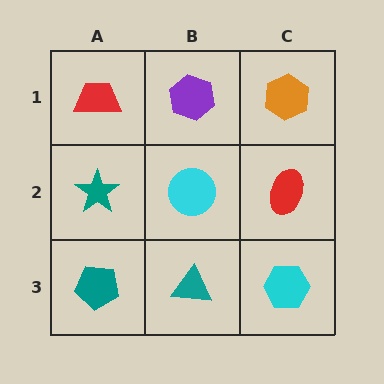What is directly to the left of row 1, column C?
A purple hexagon.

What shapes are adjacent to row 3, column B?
A cyan circle (row 2, column B), a teal pentagon (row 3, column A), a cyan hexagon (row 3, column C).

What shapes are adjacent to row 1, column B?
A cyan circle (row 2, column B), a red trapezoid (row 1, column A), an orange hexagon (row 1, column C).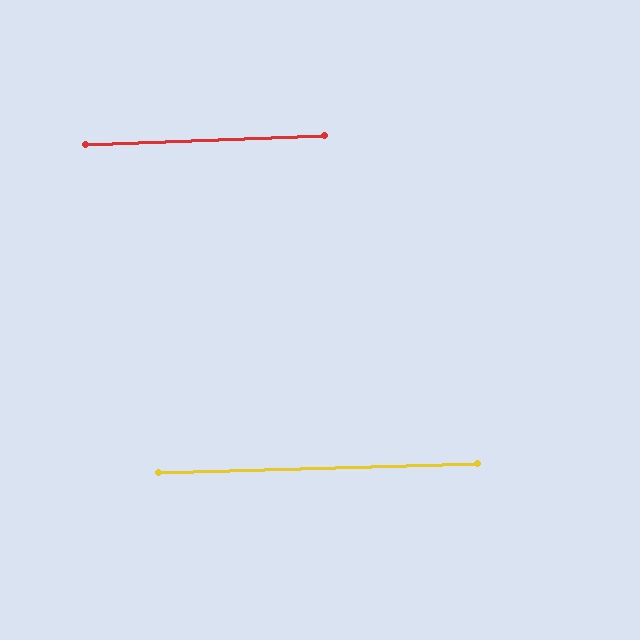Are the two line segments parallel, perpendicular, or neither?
Parallel — their directions differ by only 0.5°.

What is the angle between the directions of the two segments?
Approximately 1 degree.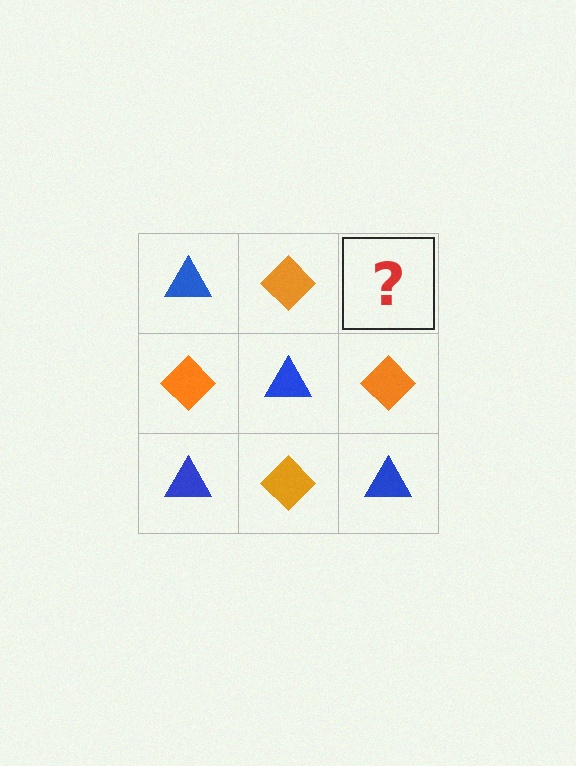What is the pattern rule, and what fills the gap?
The rule is that it alternates blue triangle and orange diamond in a checkerboard pattern. The gap should be filled with a blue triangle.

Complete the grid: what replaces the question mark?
The question mark should be replaced with a blue triangle.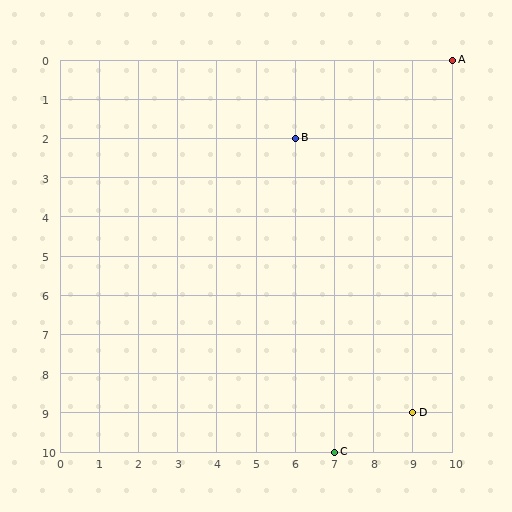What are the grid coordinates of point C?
Point C is at grid coordinates (7, 10).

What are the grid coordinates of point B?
Point B is at grid coordinates (6, 2).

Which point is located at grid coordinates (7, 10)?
Point C is at (7, 10).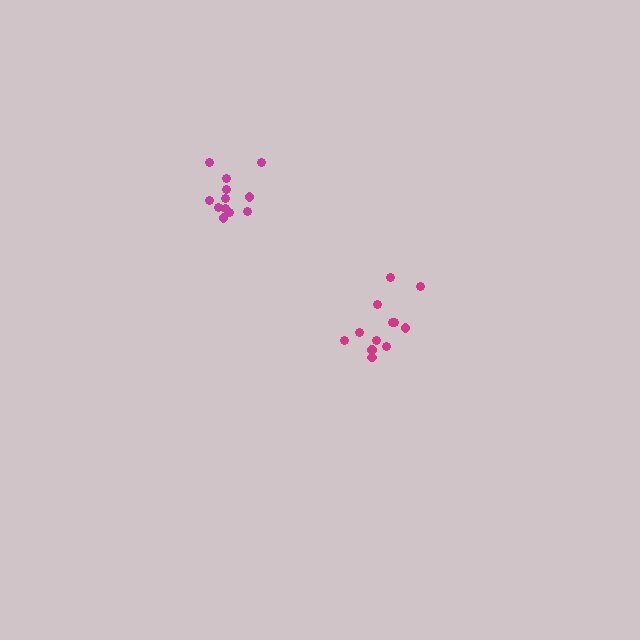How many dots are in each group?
Group 1: 12 dots, Group 2: 12 dots (24 total).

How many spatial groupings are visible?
There are 2 spatial groupings.